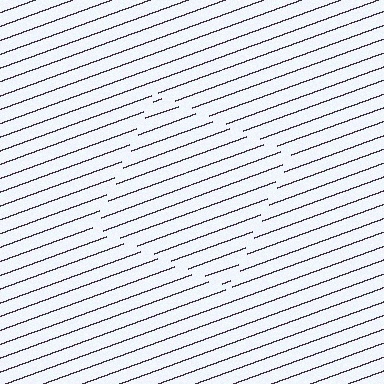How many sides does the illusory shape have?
4 sides — the line-ends trace a square.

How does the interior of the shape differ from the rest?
The interior of the shape contains the same grating, shifted by half a period — the contour is defined by the phase discontinuity where line-ends from the inner and outer gratings abut.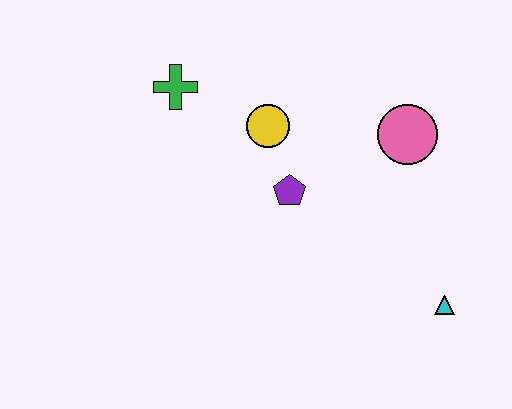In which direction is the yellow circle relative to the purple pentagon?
The yellow circle is above the purple pentagon.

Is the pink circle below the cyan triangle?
No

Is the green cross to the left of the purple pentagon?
Yes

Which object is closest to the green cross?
The yellow circle is closest to the green cross.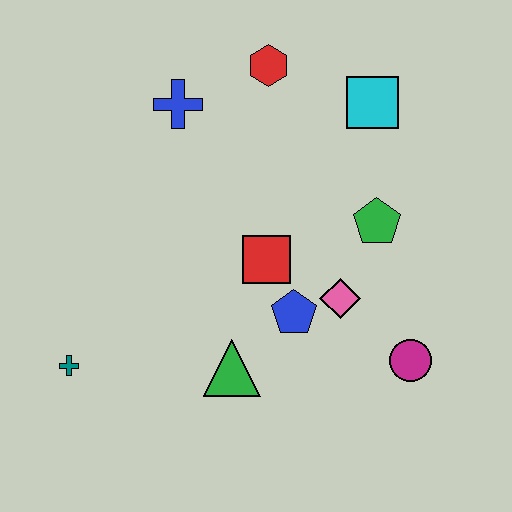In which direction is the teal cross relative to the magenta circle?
The teal cross is to the left of the magenta circle.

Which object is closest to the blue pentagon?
The pink diamond is closest to the blue pentagon.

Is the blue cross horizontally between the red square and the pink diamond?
No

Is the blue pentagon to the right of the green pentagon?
No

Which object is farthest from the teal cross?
The cyan square is farthest from the teal cross.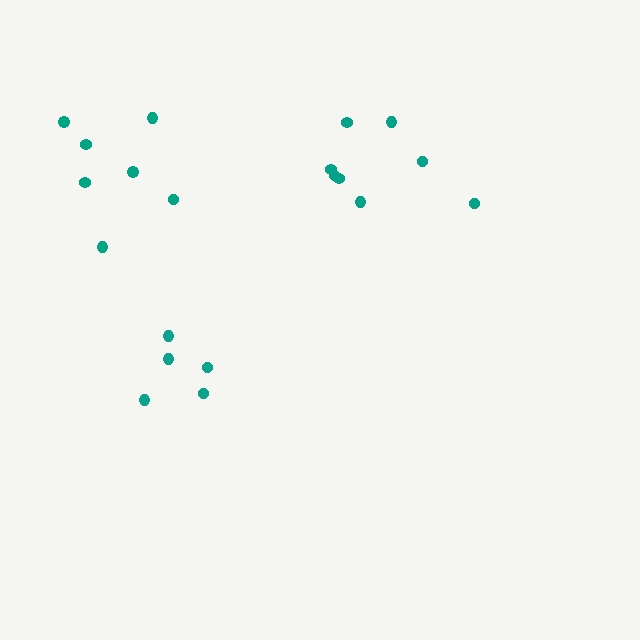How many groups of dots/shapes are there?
There are 3 groups.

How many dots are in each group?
Group 1: 8 dots, Group 2: 7 dots, Group 3: 5 dots (20 total).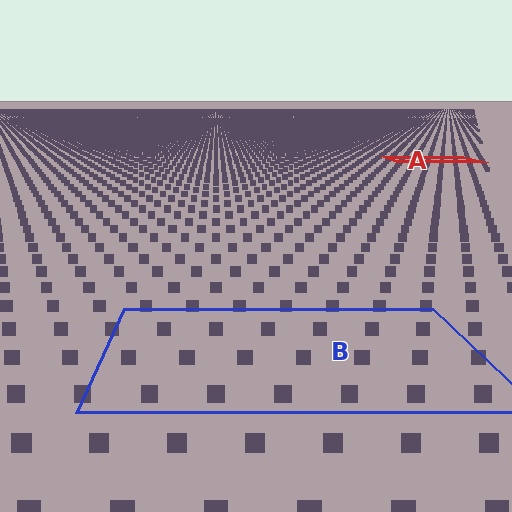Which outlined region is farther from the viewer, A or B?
Region A is farther from the viewer — the texture elements inside it appear smaller and more densely packed.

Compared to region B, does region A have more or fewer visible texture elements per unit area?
Region A has more texture elements per unit area — they are packed more densely because it is farther away.